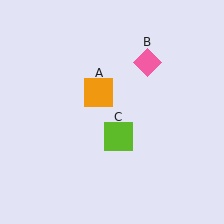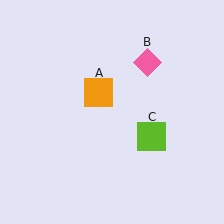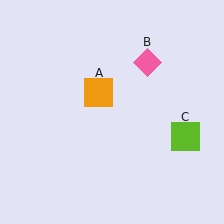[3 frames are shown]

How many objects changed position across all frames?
1 object changed position: lime square (object C).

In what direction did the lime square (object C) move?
The lime square (object C) moved right.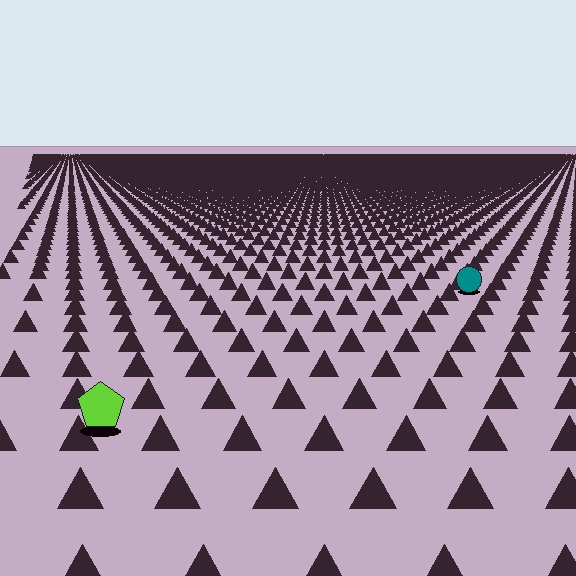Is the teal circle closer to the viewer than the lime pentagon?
No. The lime pentagon is closer — you can tell from the texture gradient: the ground texture is coarser near it.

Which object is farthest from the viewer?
The teal circle is farthest from the viewer. It appears smaller and the ground texture around it is denser.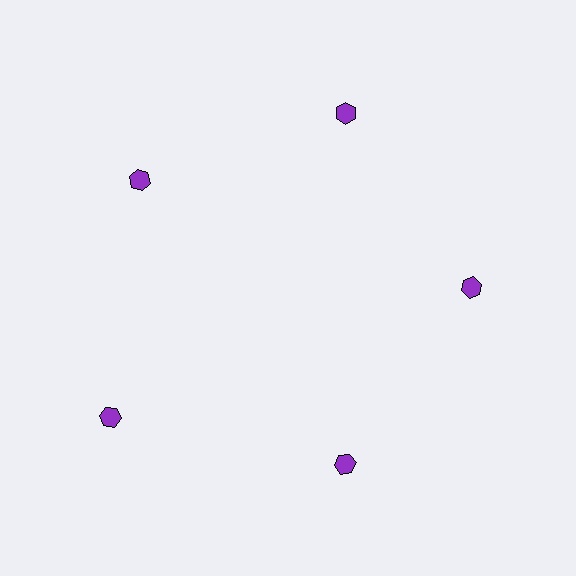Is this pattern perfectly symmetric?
No. The 5 purple hexagons are arranged in a ring, but one element near the 8 o'clock position is pushed outward from the center, breaking the 5-fold rotational symmetry.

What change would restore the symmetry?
The symmetry would be restored by moving it inward, back onto the ring so that all 5 hexagons sit at equal angles and equal distance from the center.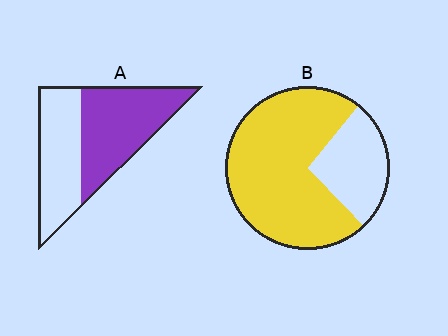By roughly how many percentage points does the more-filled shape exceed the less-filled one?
By roughly 20 percentage points (B over A).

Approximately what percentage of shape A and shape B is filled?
A is approximately 55% and B is approximately 75%.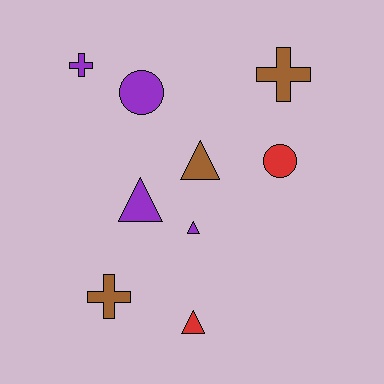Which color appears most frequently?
Purple, with 4 objects.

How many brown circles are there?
There are no brown circles.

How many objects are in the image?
There are 9 objects.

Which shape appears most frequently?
Triangle, with 4 objects.